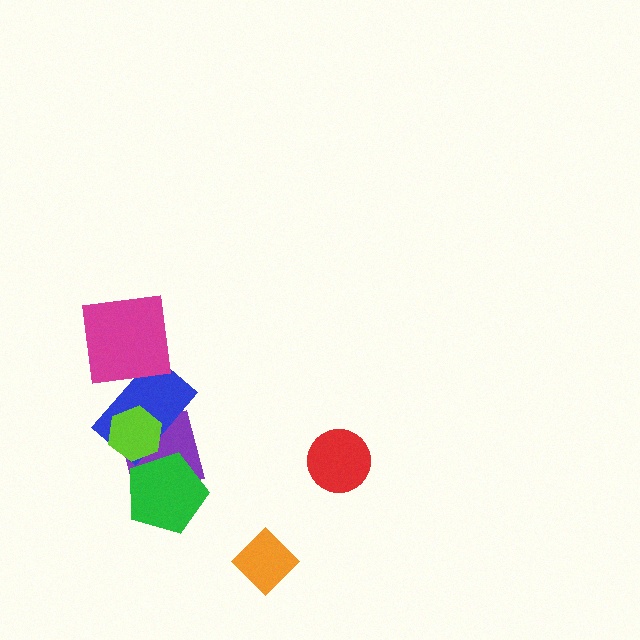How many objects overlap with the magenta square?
1 object overlaps with the magenta square.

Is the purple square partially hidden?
Yes, it is partially covered by another shape.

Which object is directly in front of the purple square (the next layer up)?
The green pentagon is directly in front of the purple square.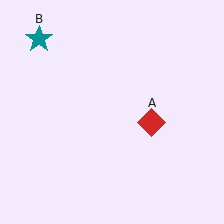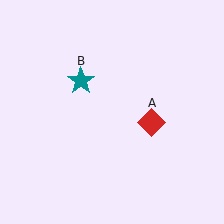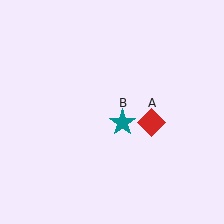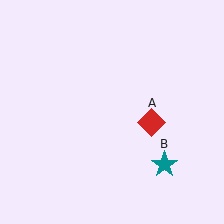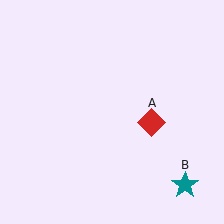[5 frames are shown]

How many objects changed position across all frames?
1 object changed position: teal star (object B).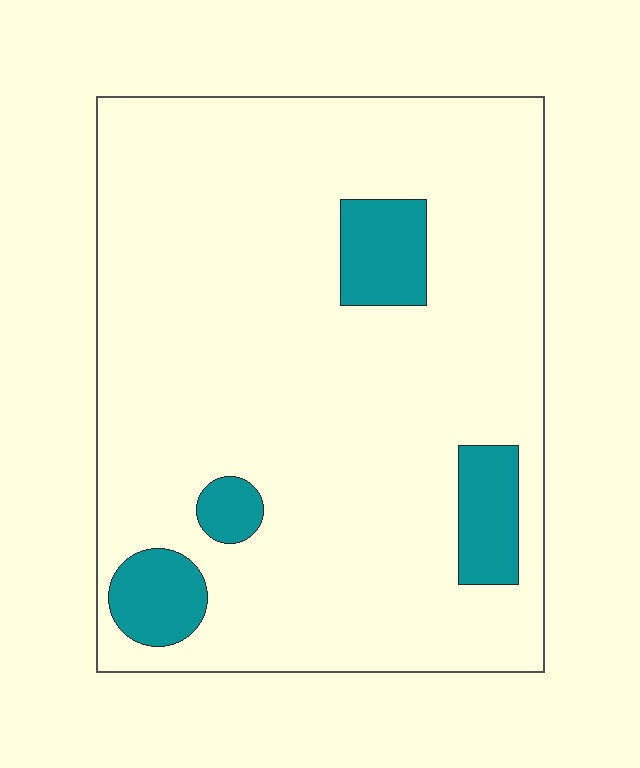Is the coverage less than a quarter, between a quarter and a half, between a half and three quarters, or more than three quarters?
Less than a quarter.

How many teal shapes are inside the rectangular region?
4.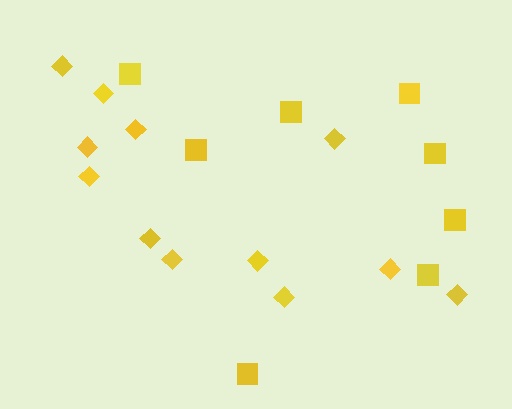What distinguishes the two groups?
There are 2 groups: one group of diamonds (12) and one group of squares (8).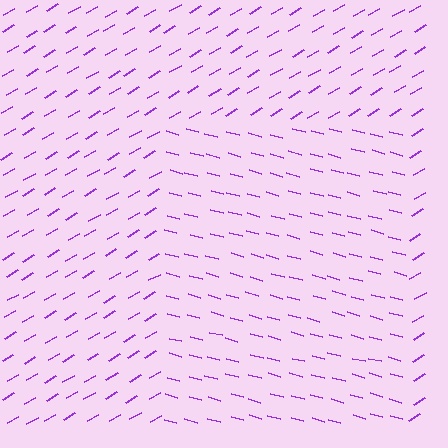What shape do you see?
I see a rectangle.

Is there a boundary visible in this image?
Yes, there is a texture boundary formed by a change in line orientation.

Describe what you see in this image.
The image is filled with small purple line segments. A rectangle region in the image has lines oriented differently from the surrounding lines, creating a visible texture boundary.